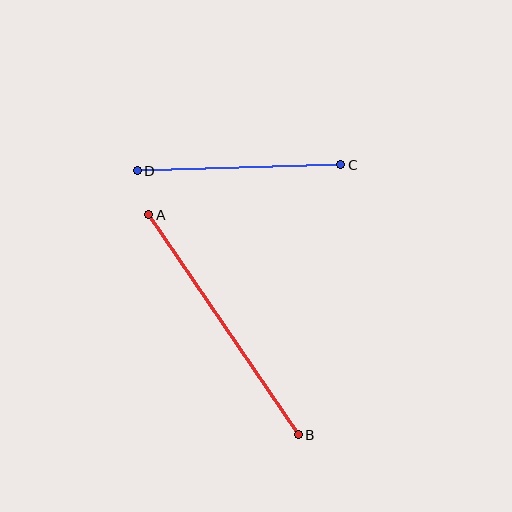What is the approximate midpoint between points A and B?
The midpoint is at approximately (223, 325) pixels.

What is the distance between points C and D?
The distance is approximately 204 pixels.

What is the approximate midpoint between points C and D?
The midpoint is at approximately (239, 168) pixels.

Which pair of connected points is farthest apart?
Points A and B are farthest apart.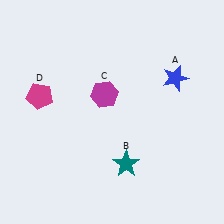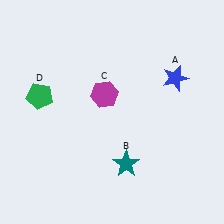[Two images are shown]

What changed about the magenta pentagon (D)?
In Image 1, D is magenta. In Image 2, it changed to green.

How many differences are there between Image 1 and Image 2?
There is 1 difference between the two images.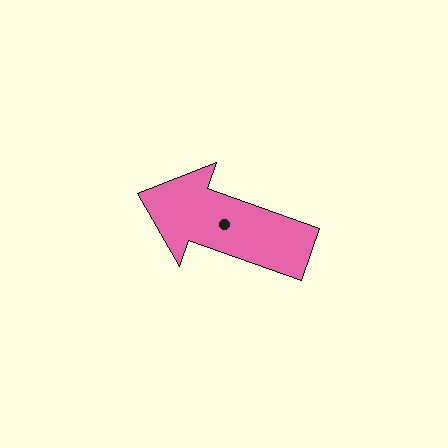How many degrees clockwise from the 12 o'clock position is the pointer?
Approximately 289 degrees.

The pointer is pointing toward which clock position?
Roughly 10 o'clock.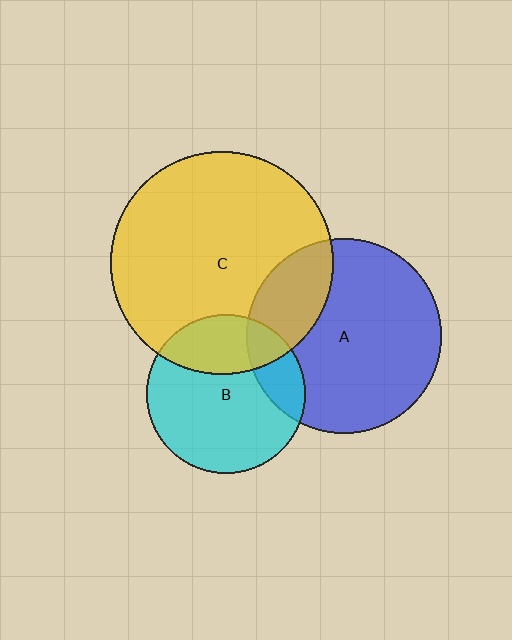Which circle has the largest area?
Circle C (yellow).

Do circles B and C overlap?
Yes.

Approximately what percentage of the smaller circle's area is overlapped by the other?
Approximately 30%.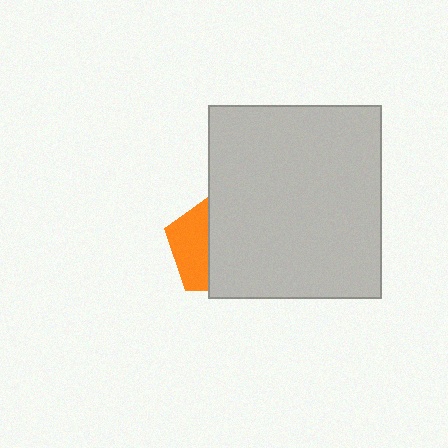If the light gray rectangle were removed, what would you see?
You would see the complete orange pentagon.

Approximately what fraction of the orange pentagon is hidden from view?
Roughly 63% of the orange pentagon is hidden behind the light gray rectangle.